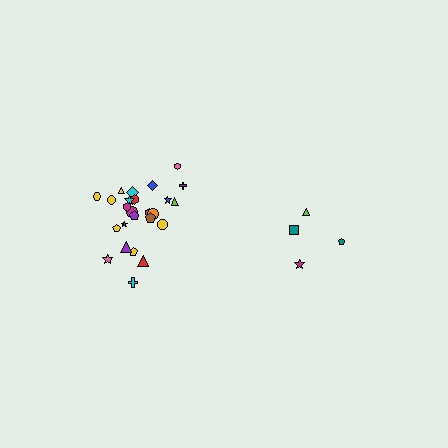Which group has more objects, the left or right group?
The left group.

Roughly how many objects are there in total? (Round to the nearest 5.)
Roughly 30 objects in total.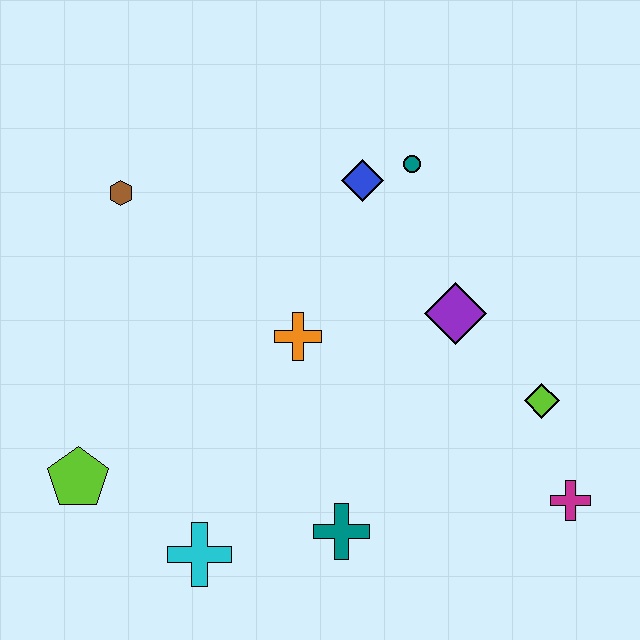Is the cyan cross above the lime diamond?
No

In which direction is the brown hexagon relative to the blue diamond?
The brown hexagon is to the left of the blue diamond.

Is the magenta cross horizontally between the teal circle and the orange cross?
No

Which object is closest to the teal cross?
The cyan cross is closest to the teal cross.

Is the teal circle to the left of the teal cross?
No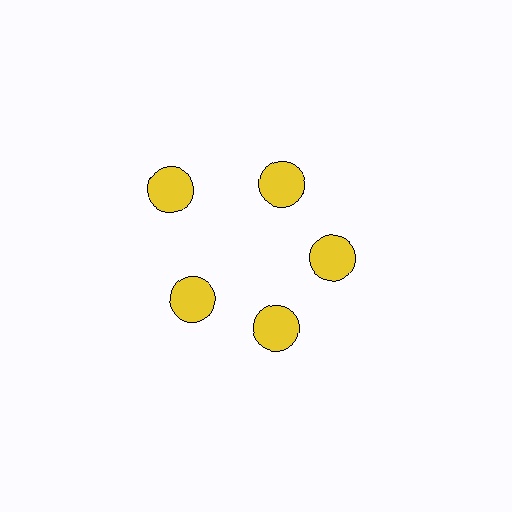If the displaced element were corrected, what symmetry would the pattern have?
It would have 5-fold rotational symmetry — the pattern would map onto itself every 72 degrees.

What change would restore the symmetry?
The symmetry would be restored by moving it inward, back onto the ring so that all 5 circles sit at equal angles and equal distance from the center.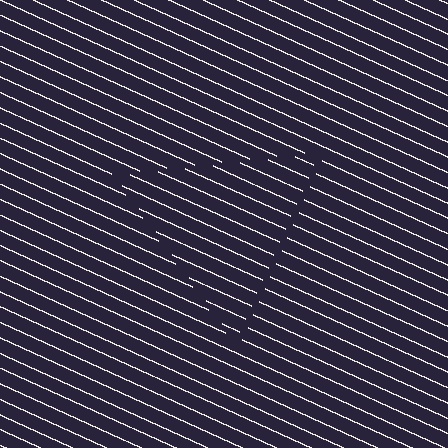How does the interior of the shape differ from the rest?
The interior of the shape contains the same grating, shifted by half a period — the contour is defined by the phase discontinuity where line-ends from the inner and outer gratings abut.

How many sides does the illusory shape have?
3 sides — the line-ends trace a triangle.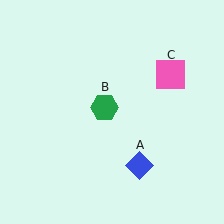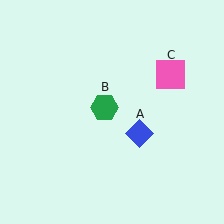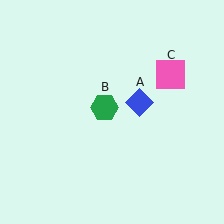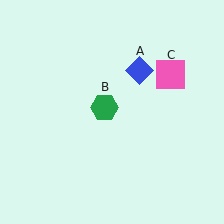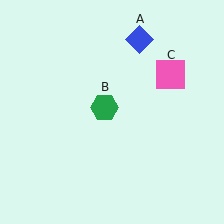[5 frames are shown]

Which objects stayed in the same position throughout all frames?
Green hexagon (object B) and pink square (object C) remained stationary.